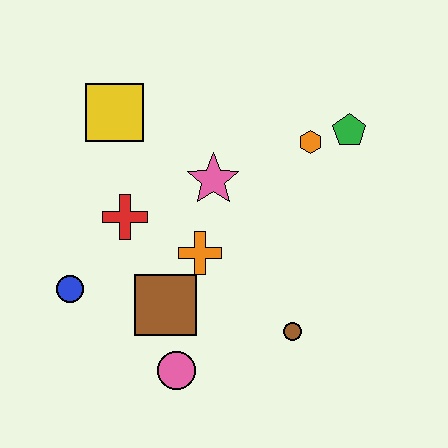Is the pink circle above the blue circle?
No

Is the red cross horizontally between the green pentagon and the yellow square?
Yes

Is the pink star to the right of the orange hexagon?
No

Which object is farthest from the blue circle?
The green pentagon is farthest from the blue circle.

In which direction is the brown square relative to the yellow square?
The brown square is below the yellow square.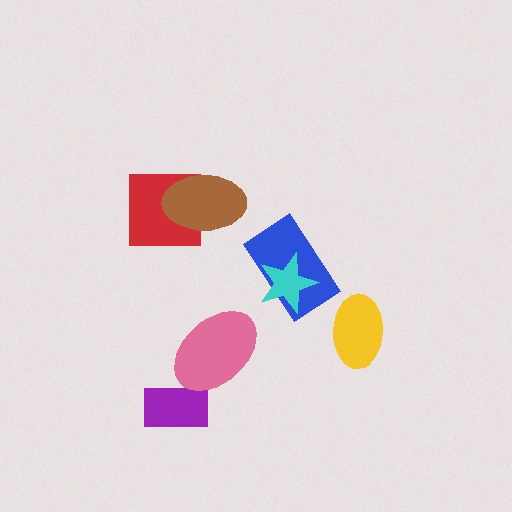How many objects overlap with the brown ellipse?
1 object overlaps with the brown ellipse.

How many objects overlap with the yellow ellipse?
0 objects overlap with the yellow ellipse.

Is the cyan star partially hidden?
No, no other shape covers it.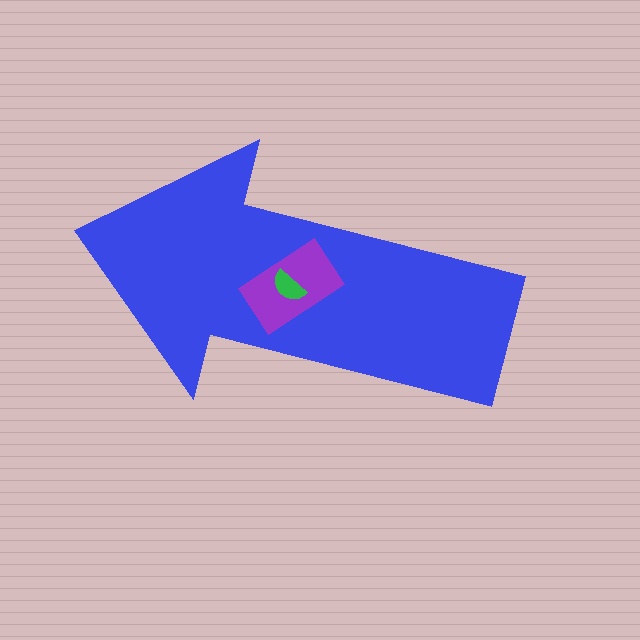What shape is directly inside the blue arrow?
The purple rectangle.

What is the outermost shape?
The blue arrow.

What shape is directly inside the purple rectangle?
The green semicircle.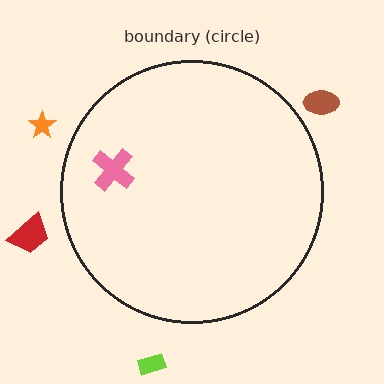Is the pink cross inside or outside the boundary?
Inside.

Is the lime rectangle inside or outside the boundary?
Outside.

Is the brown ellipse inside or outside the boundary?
Outside.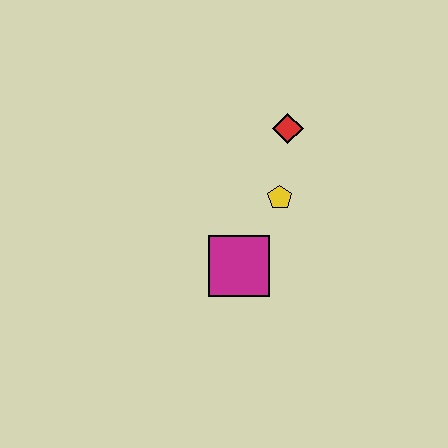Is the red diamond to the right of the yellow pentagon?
Yes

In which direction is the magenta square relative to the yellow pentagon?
The magenta square is below the yellow pentagon.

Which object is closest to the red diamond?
The yellow pentagon is closest to the red diamond.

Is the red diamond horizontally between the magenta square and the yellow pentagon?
No